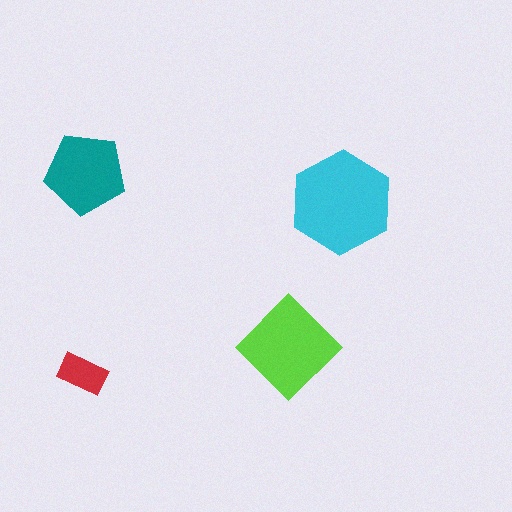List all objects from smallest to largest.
The red rectangle, the teal pentagon, the lime diamond, the cyan hexagon.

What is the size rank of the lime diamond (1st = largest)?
2nd.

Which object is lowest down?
The red rectangle is bottommost.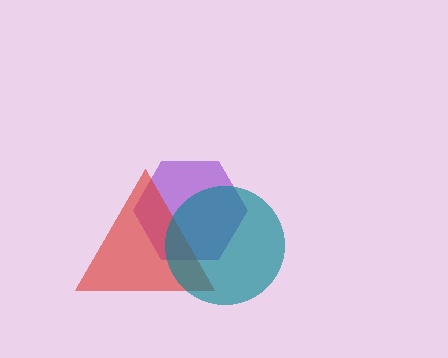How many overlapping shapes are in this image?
There are 3 overlapping shapes in the image.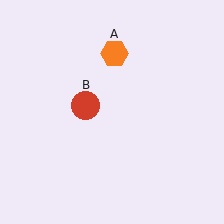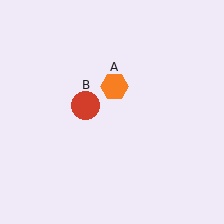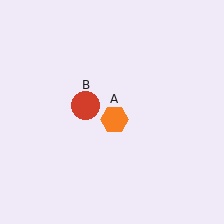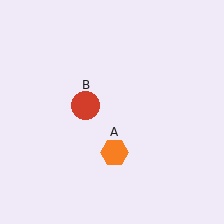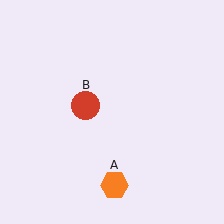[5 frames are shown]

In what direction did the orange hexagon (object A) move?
The orange hexagon (object A) moved down.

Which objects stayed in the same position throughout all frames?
Red circle (object B) remained stationary.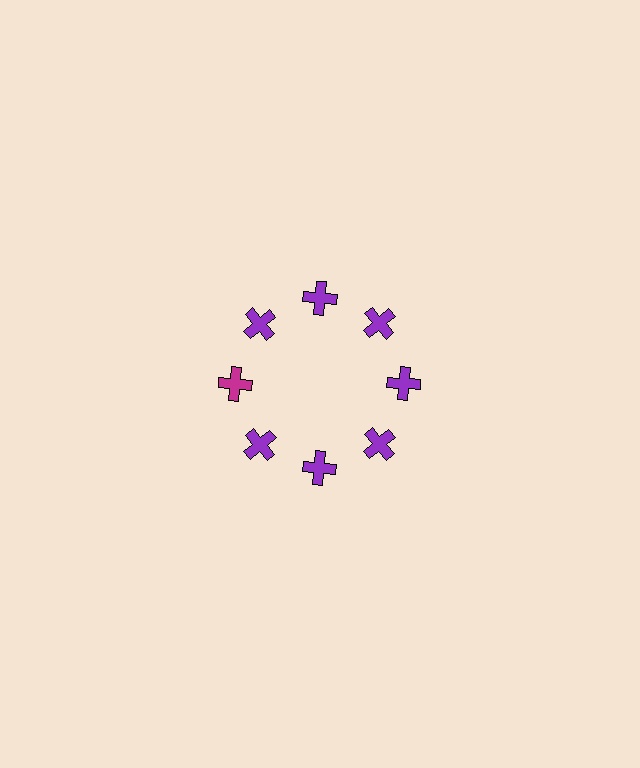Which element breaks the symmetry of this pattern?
The magenta cross at roughly the 9 o'clock position breaks the symmetry. All other shapes are purple crosses.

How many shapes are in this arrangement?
There are 8 shapes arranged in a ring pattern.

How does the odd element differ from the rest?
It has a different color: magenta instead of purple.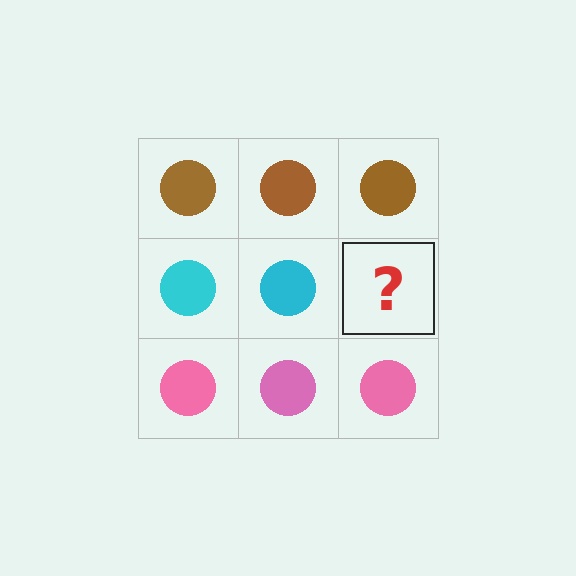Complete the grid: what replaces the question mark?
The question mark should be replaced with a cyan circle.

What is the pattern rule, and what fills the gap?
The rule is that each row has a consistent color. The gap should be filled with a cyan circle.